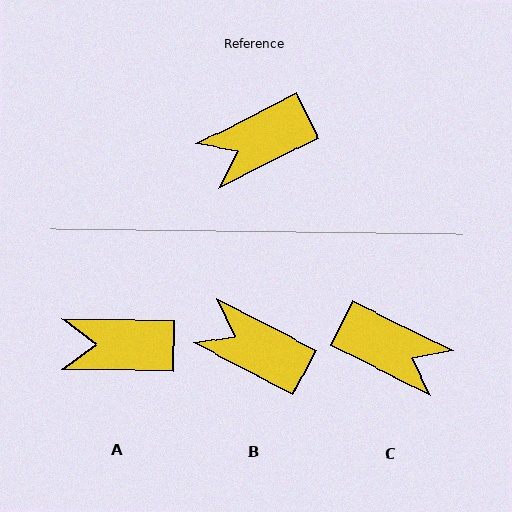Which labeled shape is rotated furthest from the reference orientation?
C, about 127 degrees away.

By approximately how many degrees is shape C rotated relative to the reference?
Approximately 127 degrees counter-clockwise.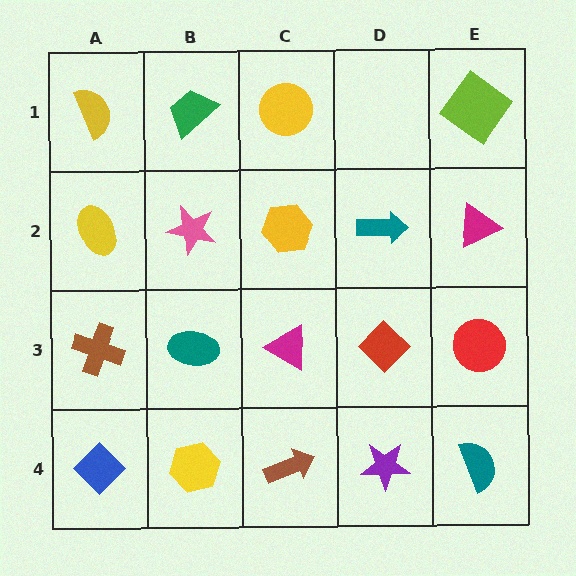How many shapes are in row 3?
5 shapes.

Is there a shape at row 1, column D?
No, that cell is empty.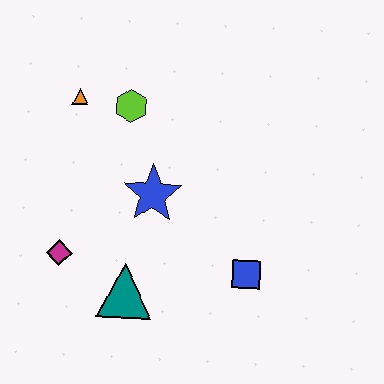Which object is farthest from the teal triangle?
The orange triangle is farthest from the teal triangle.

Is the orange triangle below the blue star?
No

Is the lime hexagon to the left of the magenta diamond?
No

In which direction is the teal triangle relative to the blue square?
The teal triangle is to the left of the blue square.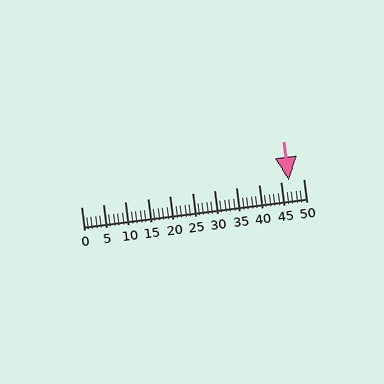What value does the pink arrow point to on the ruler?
The pink arrow points to approximately 47.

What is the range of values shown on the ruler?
The ruler shows values from 0 to 50.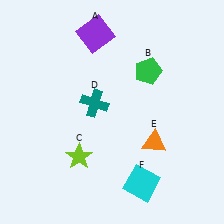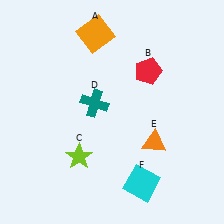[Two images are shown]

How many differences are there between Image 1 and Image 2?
There are 2 differences between the two images.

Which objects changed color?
A changed from purple to orange. B changed from green to red.